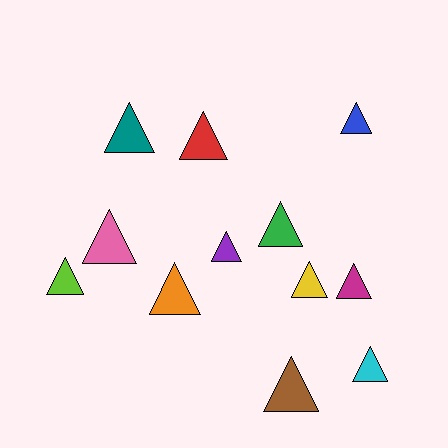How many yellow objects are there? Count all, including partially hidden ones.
There is 1 yellow object.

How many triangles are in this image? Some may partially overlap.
There are 12 triangles.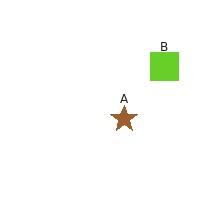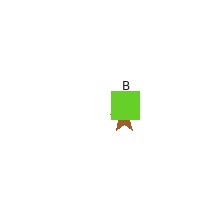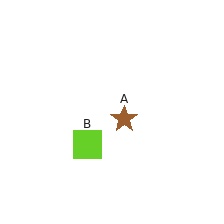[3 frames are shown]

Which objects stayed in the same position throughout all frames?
Brown star (object A) remained stationary.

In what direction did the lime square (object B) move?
The lime square (object B) moved down and to the left.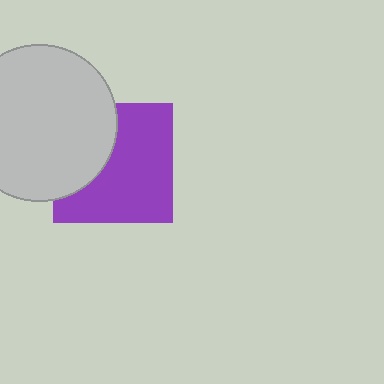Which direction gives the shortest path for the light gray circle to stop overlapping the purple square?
Moving left gives the shortest separation.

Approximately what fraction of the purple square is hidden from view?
Roughly 35% of the purple square is hidden behind the light gray circle.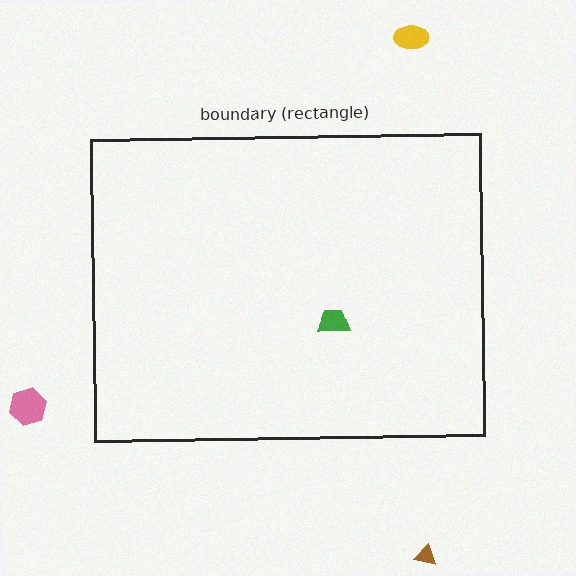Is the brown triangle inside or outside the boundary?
Outside.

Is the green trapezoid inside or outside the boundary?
Inside.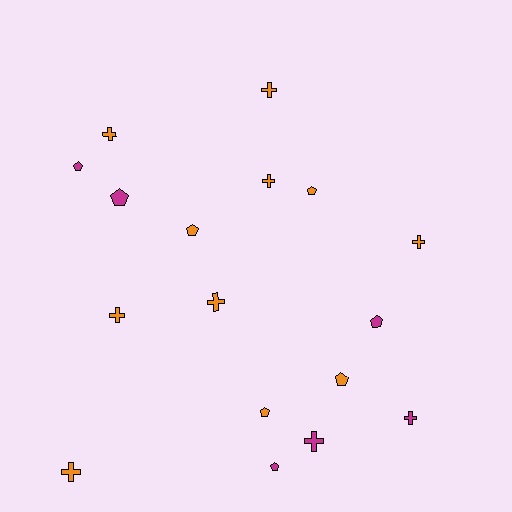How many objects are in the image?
There are 17 objects.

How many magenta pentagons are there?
There are 4 magenta pentagons.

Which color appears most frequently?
Orange, with 11 objects.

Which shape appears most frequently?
Cross, with 9 objects.